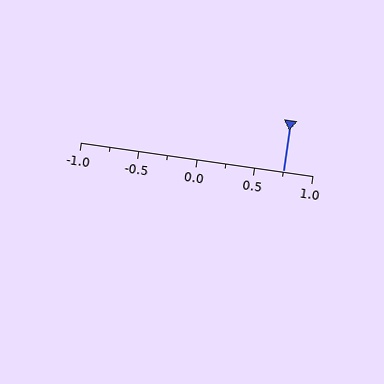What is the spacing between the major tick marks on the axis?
The major ticks are spaced 0.5 apart.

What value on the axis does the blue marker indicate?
The marker indicates approximately 0.75.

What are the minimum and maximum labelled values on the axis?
The axis runs from -1.0 to 1.0.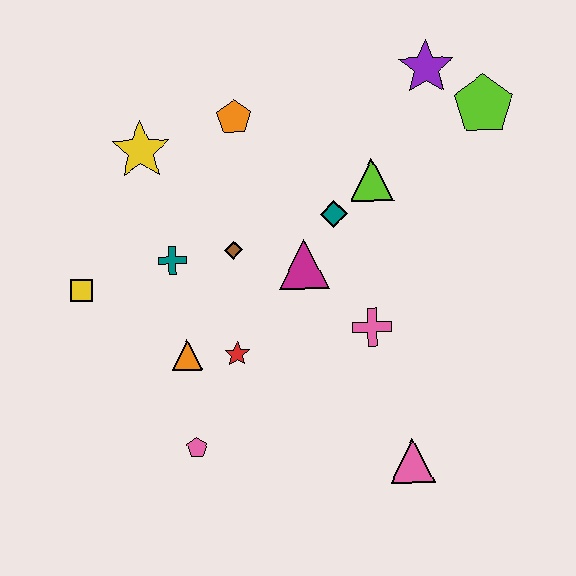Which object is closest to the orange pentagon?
The yellow star is closest to the orange pentagon.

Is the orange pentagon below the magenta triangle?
No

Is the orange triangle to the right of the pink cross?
No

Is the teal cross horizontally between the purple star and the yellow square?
Yes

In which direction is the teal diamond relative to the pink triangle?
The teal diamond is above the pink triangle.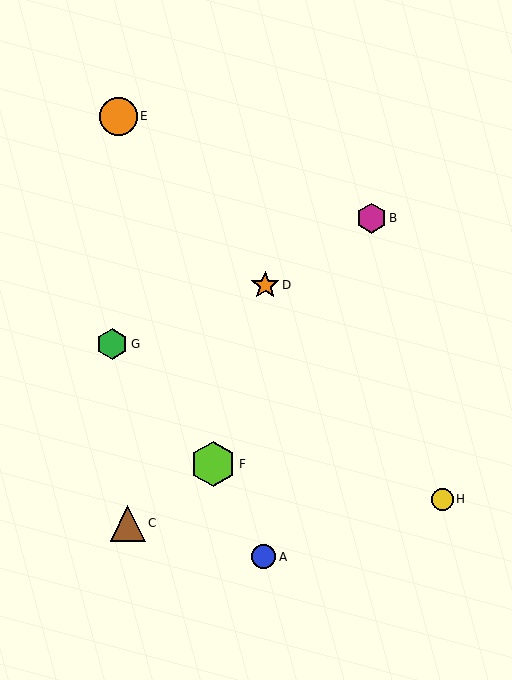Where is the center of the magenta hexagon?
The center of the magenta hexagon is at (371, 218).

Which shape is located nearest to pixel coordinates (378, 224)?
The magenta hexagon (labeled B) at (371, 218) is nearest to that location.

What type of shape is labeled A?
Shape A is a blue circle.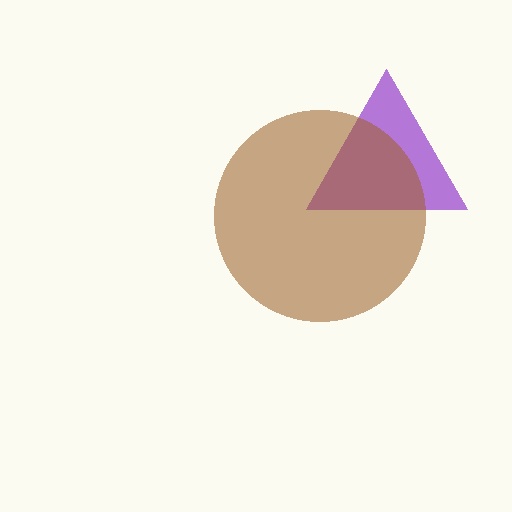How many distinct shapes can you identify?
There are 2 distinct shapes: a purple triangle, a brown circle.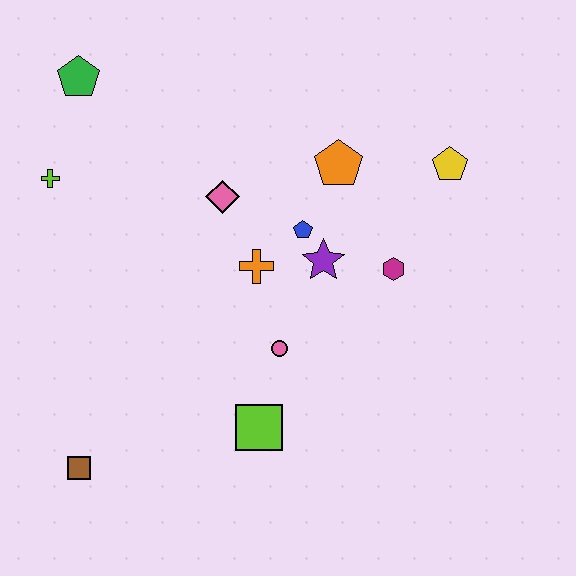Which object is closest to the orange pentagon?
The blue pentagon is closest to the orange pentagon.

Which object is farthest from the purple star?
The brown square is farthest from the purple star.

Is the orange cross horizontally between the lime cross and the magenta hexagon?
Yes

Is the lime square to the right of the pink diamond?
Yes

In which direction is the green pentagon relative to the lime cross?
The green pentagon is above the lime cross.